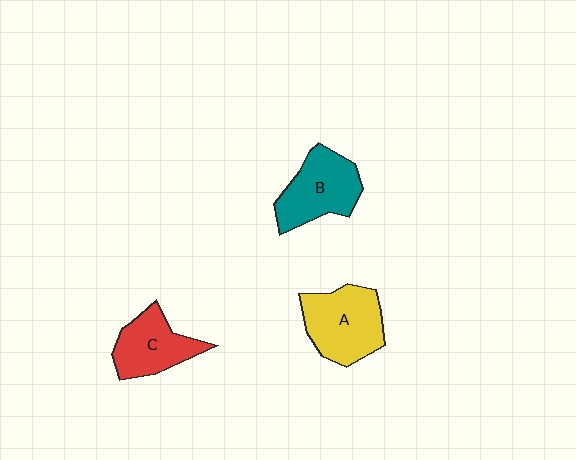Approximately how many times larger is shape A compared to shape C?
Approximately 1.3 times.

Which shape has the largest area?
Shape A (yellow).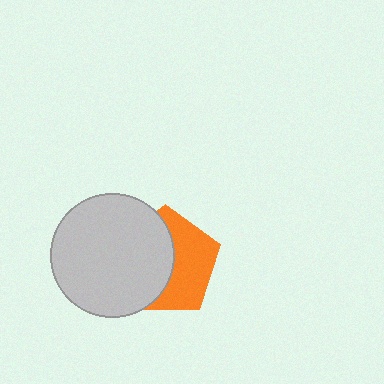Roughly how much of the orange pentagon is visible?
About half of it is visible (roughly 48%).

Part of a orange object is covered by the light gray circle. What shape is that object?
It is a pentagon.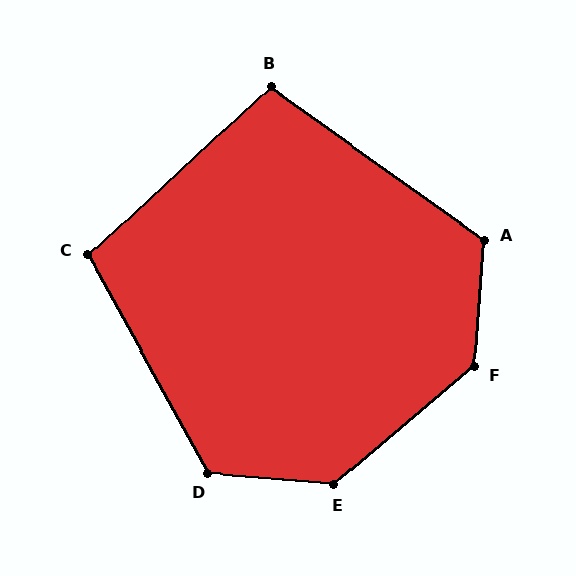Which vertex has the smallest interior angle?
B, at approximately 101 degrees.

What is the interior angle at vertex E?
Approximately 135 degrees (obtuse).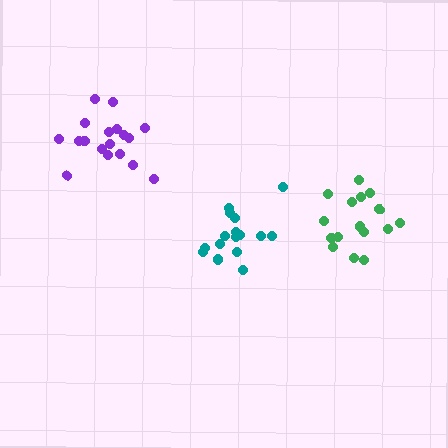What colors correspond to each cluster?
The clusters are colored: teal, purple, green.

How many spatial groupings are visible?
There are 3 spatial groupings.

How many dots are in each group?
Group 1: 16 dots, Group 2: 18 dots, Group 3: 16 dots (50 total).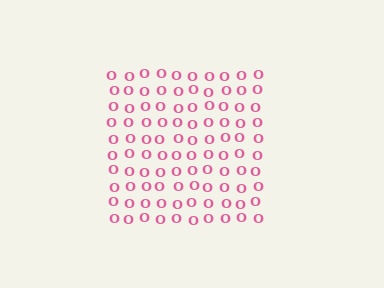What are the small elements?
The small elements are letter O's.